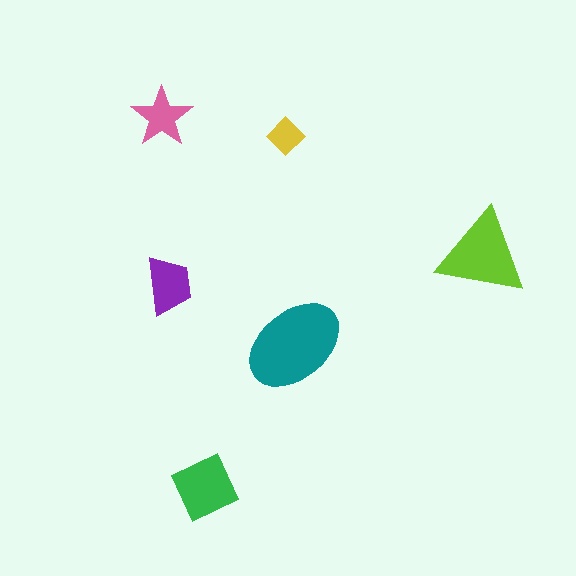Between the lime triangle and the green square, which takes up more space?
The lime triangle.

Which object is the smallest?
The yellow diamond.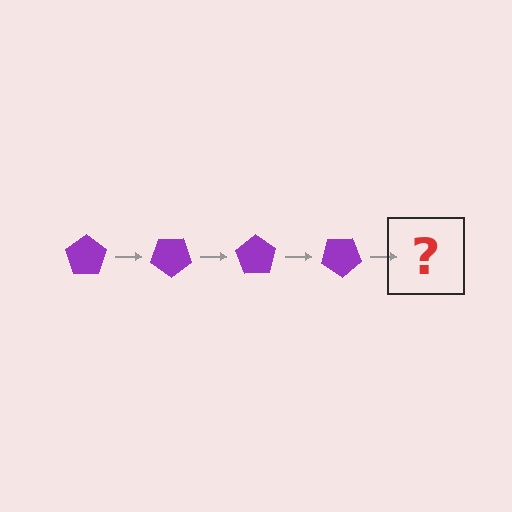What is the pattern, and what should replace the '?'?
The pattern is that the pentagon rotates 35 degrees each step. The '?' should be a purple pentagon rotated 140 degrees.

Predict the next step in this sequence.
The next step is a purple pentagon rotated 140 degrees.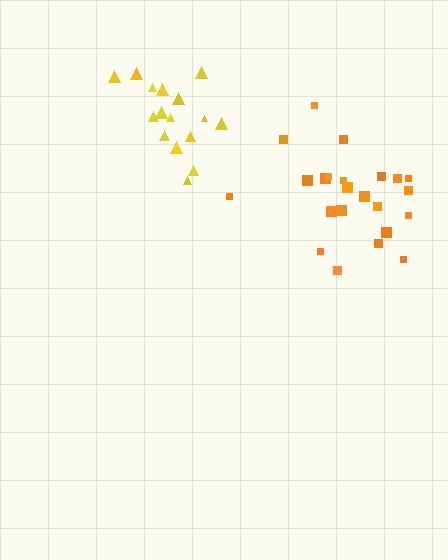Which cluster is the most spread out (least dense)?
Orange.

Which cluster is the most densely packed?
Yellow.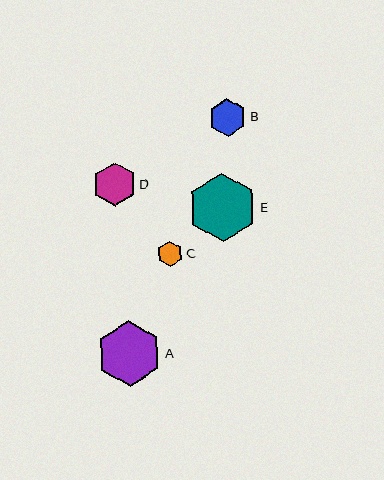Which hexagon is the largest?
Hexagon E is the largest with a size of approximately 69 pixels.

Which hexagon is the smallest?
Hexagon C is the smallest with a size of approximately 26 pixels.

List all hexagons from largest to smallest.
From largest to smallest: E, A, D, B, C.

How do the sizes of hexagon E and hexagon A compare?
Hexagon E and hexagon A are approximately the same size.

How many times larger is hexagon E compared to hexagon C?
Hexagon E is approximately 2.7 times the size of hexagon C.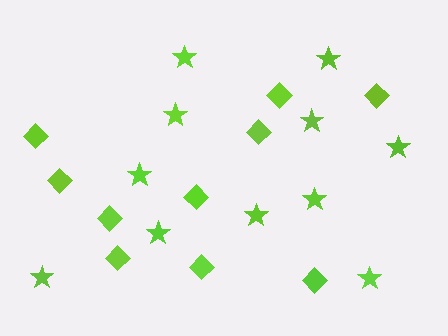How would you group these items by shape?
There are 2 groups: one group of stars (11) and one group of diamonds (10).